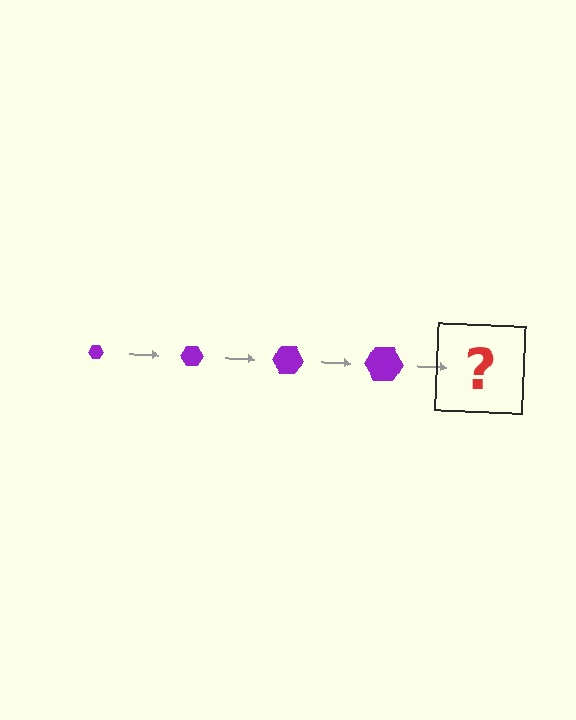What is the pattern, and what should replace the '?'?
The pattern is that the hexagon gets progressively larger each step. The '?' should be a purple hexagon, larger than the previous one.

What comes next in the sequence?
The next element should be a purple hexagon, larger than the previous one.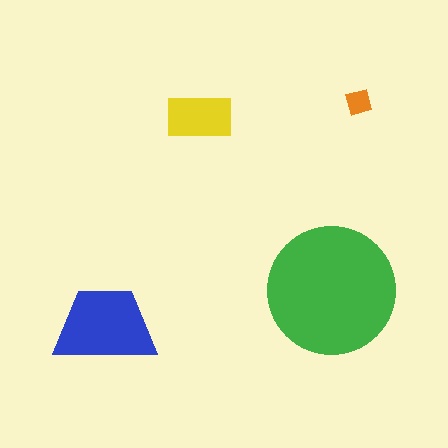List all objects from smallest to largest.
The orange diamond, the yellow rectangle, the blue trapezoid, the green circle.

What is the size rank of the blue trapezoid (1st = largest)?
2nd.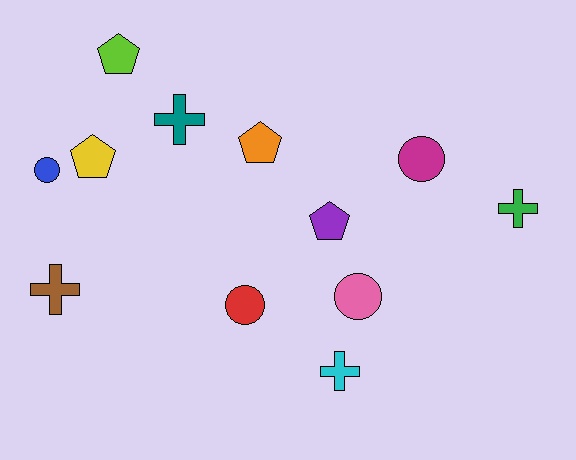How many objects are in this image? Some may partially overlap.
There are 12 objects.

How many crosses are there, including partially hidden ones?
There are 4 crosses.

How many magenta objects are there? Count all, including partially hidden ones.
There is 1 magenta object.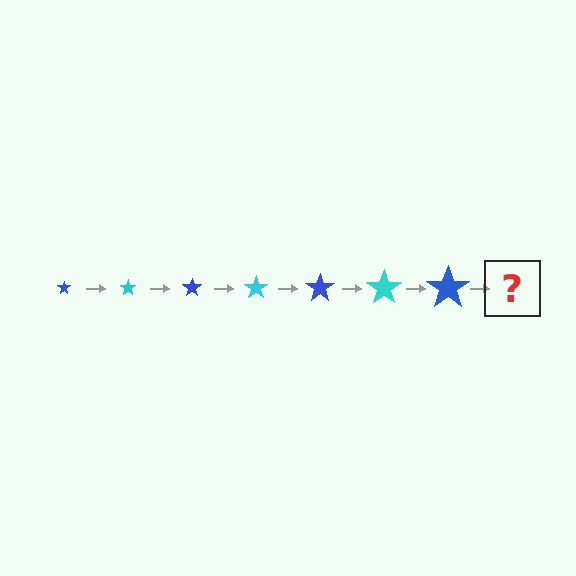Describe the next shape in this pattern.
It should be a cyan star, larger than the previous one.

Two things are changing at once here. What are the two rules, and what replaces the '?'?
The two rules are that the star grows larger each step and the color cycles through blue and cyan. The '?' should be a cyan star, larger than the previous one.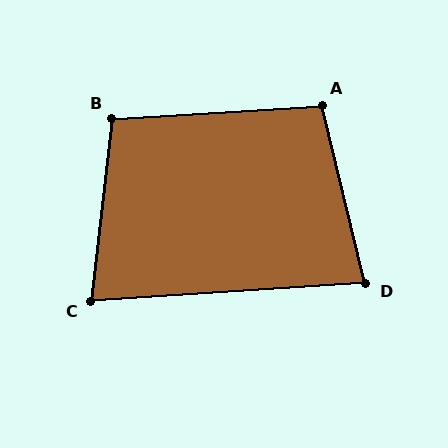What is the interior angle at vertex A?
Approximately 100 degrees (obtuse).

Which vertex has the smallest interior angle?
D, at approximately 80 degrees.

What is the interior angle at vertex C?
Approximately 80 degrees (acute).